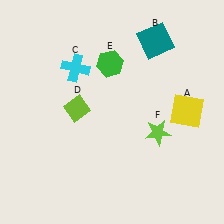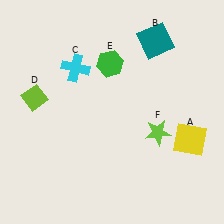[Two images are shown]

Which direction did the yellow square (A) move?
The yellow square (A) moved down.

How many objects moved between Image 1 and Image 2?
2 objects moved between the two images.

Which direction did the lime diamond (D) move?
The lime diamond (D) moved left.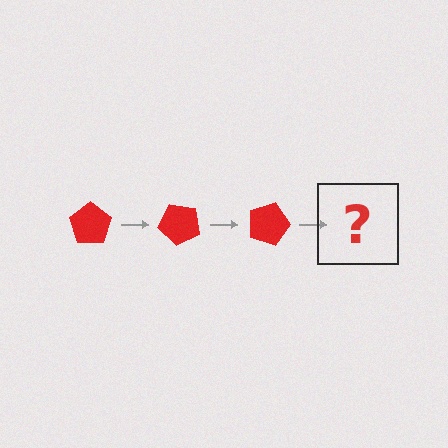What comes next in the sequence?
The next element should be a red pentagon rotated 135 degrees.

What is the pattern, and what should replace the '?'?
The pattern is that the pentagon rotates 45 degrees each step. The '?' should be a red pentagon rotated 135 degrees.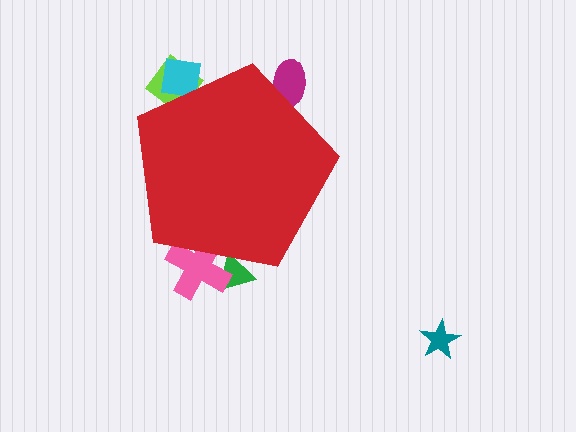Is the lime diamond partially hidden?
Yes, the lime diamond is partially hidden behind the red pentagon.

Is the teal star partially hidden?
No, the teal star is fully visible.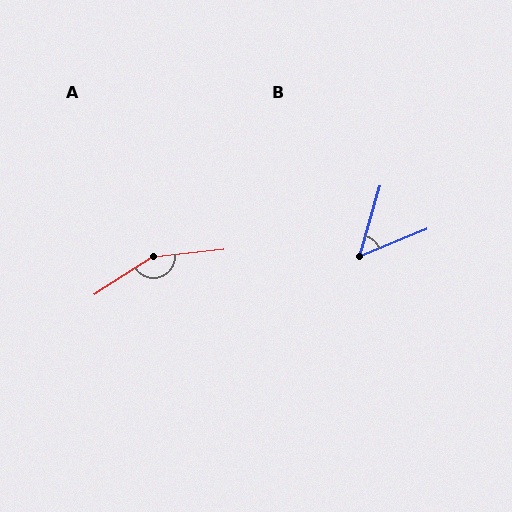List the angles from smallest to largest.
B (52°), A (153°).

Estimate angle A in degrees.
Approximately 153 degrees.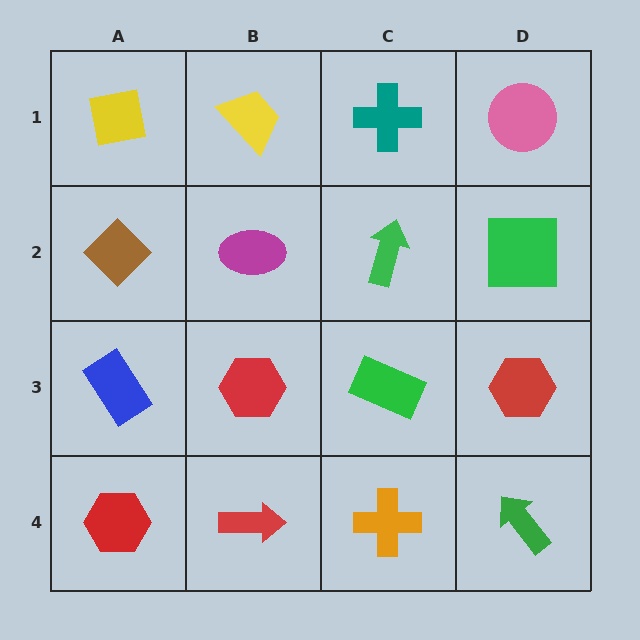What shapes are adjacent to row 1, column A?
A brown diamond (row 2, column A), a yellow trapezoid (row 1, column B).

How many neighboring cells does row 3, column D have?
3.